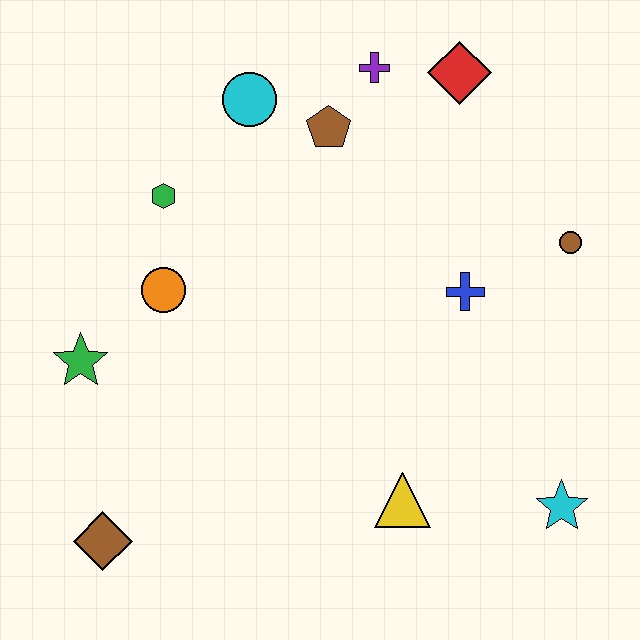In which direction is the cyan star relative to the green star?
The cyan star is to the right of the green star.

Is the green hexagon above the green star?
Yes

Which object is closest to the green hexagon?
The orange circle is closest to the green hexagon.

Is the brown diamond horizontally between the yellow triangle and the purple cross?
No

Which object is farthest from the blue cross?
The brown diamond is farthest from the blue cross.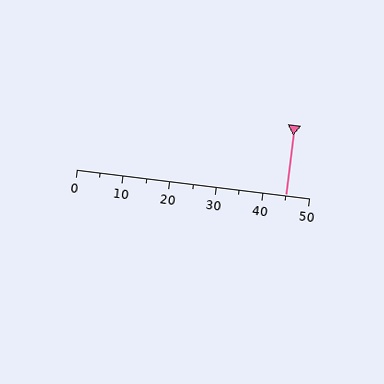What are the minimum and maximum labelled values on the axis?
The axis runs from 0 to 50.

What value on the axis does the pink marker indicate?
The marker indicates approximately 45.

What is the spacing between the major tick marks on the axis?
The major ticks are spaced 10 apart.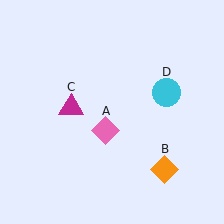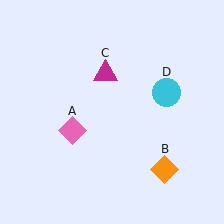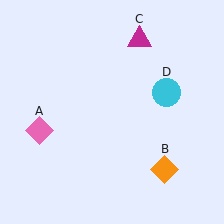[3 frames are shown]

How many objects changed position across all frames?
2 objects changed position: pink diamond (object A), magenta triangle (object C).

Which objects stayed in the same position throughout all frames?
Orange diamond (object B) and cyan circle (object D) remained stationary.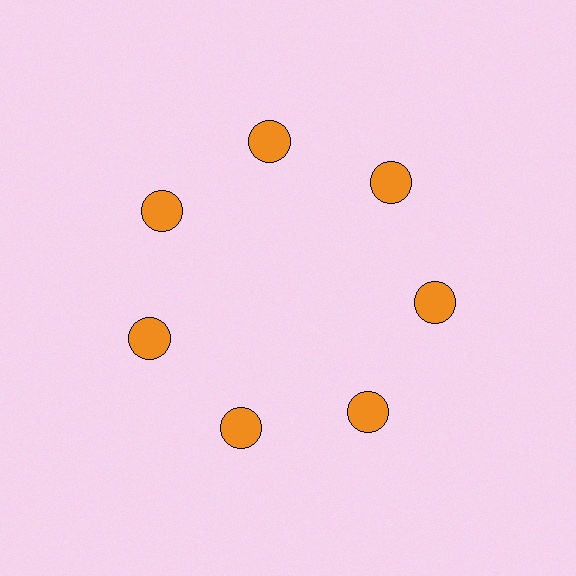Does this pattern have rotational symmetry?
Yes, this pattern has 7-fold rotational symmetry. It looks the same after rotating 51 degrees around the center.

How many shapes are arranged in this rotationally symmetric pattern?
There are 7 shapes, arranged in 7 groups of 1.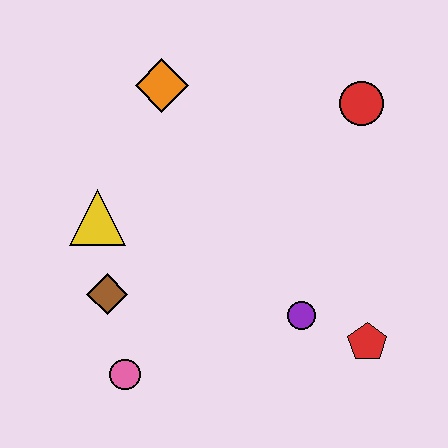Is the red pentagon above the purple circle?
No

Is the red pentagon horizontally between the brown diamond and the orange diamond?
No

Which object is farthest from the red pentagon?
The orange diamond is farthest from the red pentagon.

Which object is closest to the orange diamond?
The yellow triangle is closest to the orange diamond.